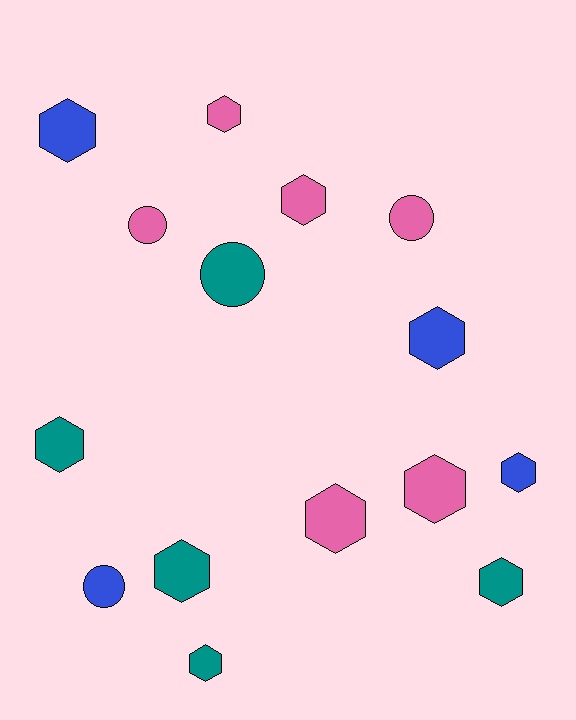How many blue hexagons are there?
There are 3 blue hexagons.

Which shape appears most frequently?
Hexagon, with 11 objects.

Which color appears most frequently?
Pink, with 6 objects.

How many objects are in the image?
There are 15 objects.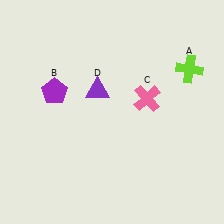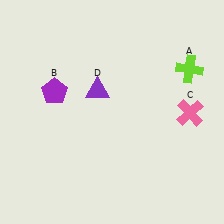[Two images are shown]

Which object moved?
The pink cross (C) moved right.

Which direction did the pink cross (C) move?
The pink cross (C) moved right.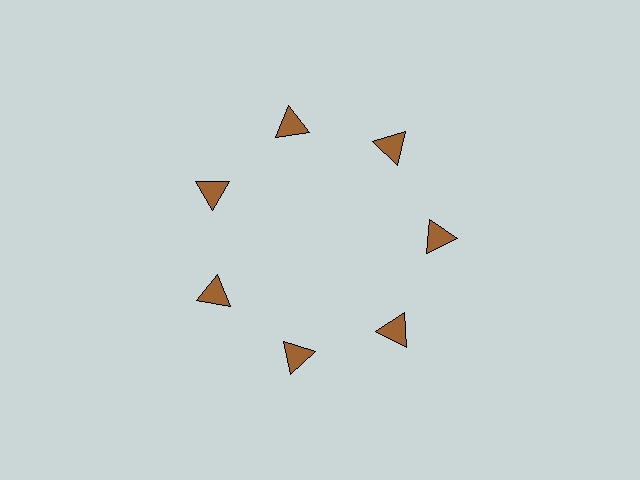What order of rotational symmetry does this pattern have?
This pattern has 7-fold rotational symmetry.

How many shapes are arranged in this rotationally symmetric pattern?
There are 7 shapes, arranged in 7 groups of 1.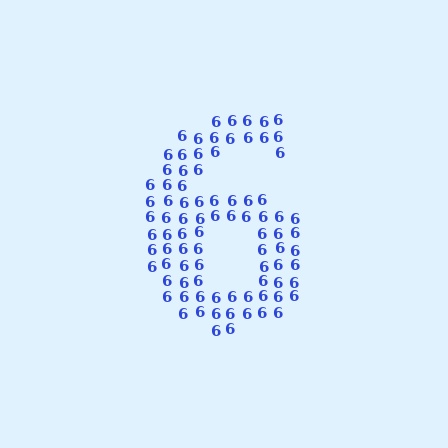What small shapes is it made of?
It is made of small digit 6's.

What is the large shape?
The large shape is the digit 6.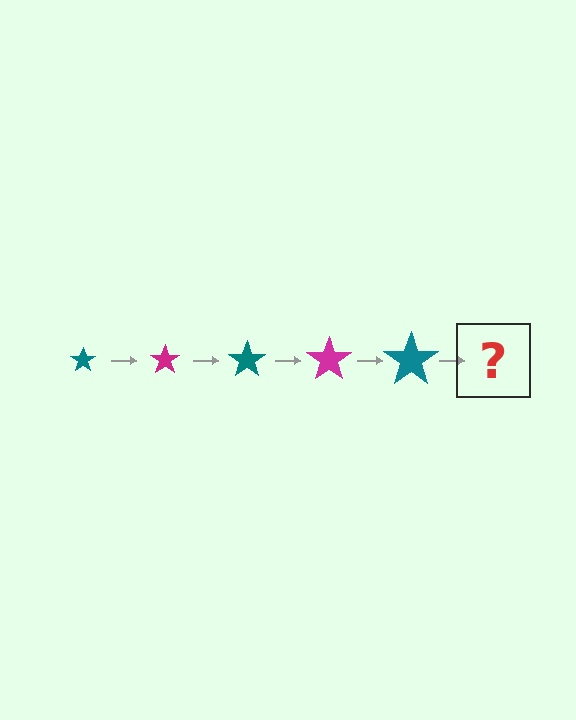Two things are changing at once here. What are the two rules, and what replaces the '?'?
The two rules are that the star grows larger each step and the color cycles through teal and magenta. The '?' should be a magenta star, larger than the previous one.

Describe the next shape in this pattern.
It should be a magenta star, larger than the previous one.